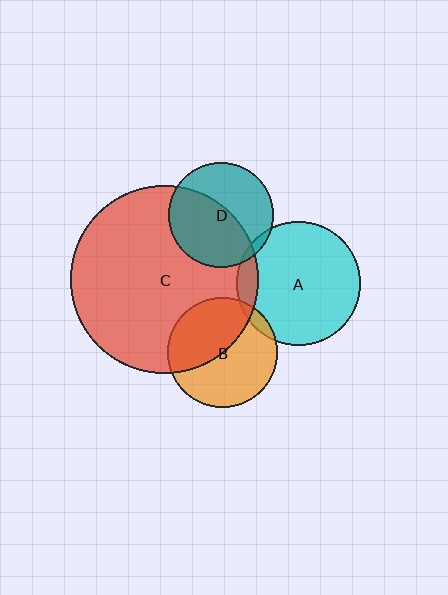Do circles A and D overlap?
Yes.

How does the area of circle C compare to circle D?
Approximately 3.3 times.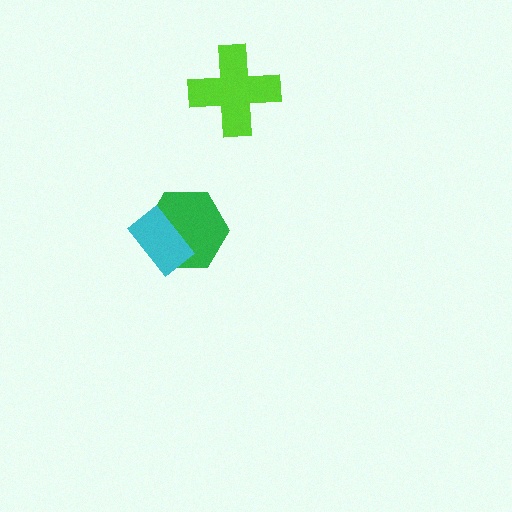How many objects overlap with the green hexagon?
1 object overlaps with the green hexagon.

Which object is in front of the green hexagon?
The cyan rectangle is in front of the green hexagon.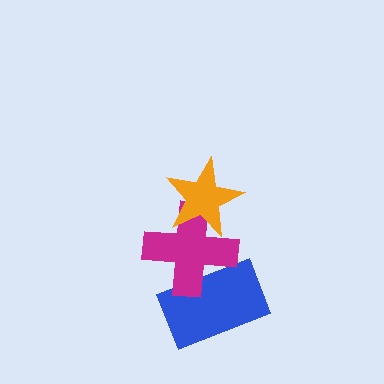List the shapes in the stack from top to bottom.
From top to bottom: the orange star, the magenta cross, the blue rectangle.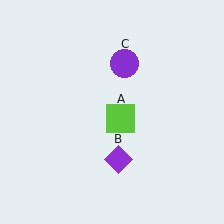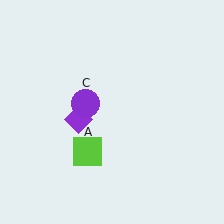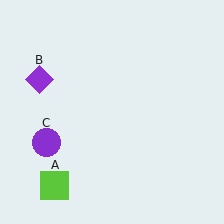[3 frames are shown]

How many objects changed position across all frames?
3 objects changed position: lime square (object A), purple diamond (object B), purple circle (object C).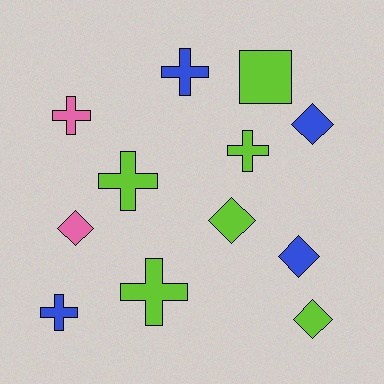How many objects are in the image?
There are 12 objects.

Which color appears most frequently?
Lime, with 6 objects.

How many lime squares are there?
There is 1 lime square.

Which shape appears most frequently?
Cross, with 6 objects.